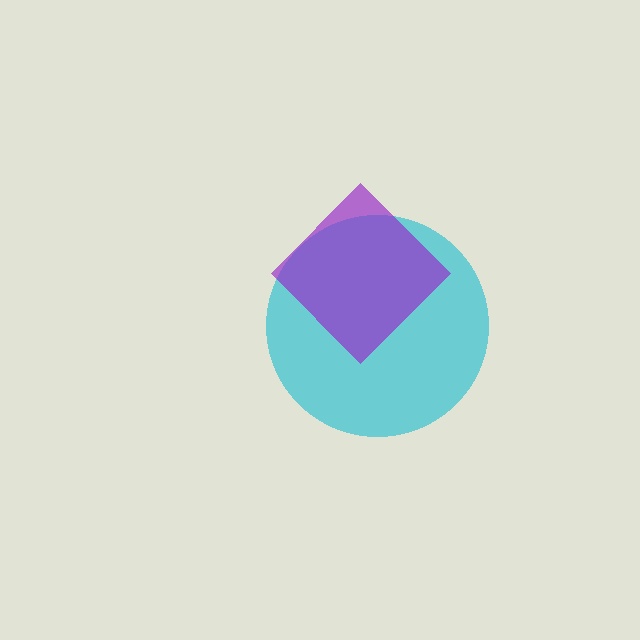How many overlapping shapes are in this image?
There are 2 overlapping shapes in the image.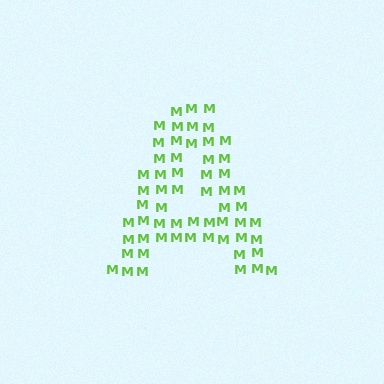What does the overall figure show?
The overall figure shows the letter A.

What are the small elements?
The small elements are letter M's.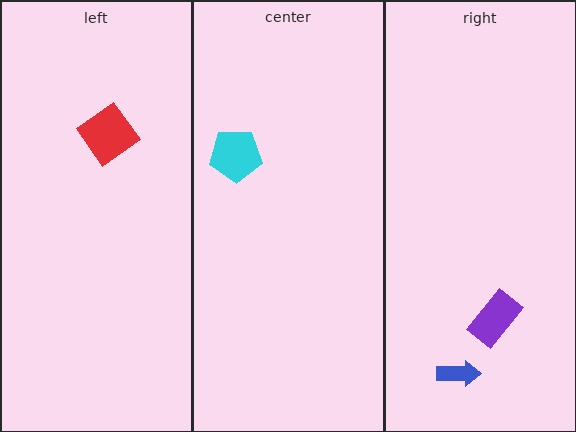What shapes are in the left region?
The red diamond.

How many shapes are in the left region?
1.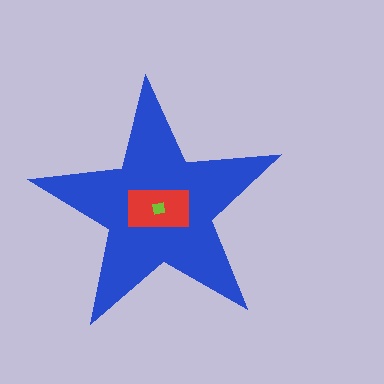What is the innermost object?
The lime square.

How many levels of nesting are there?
3.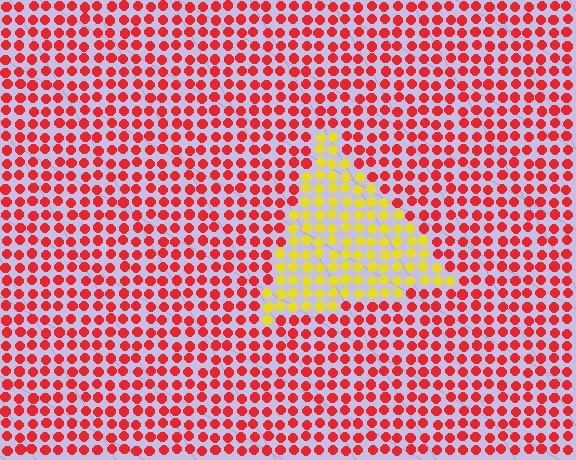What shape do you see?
I see a triangle.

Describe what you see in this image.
The image is filled with small red elements in a uniform arrangement. A triangle-shaped region is visible where the elements are tinted to a slightly different hue, forming a subtle color boundary.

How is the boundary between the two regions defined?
The boundary is defined purely by a slight shift in hue (about 61 degrees). Spacing, size, and orientation are identical on both sides.